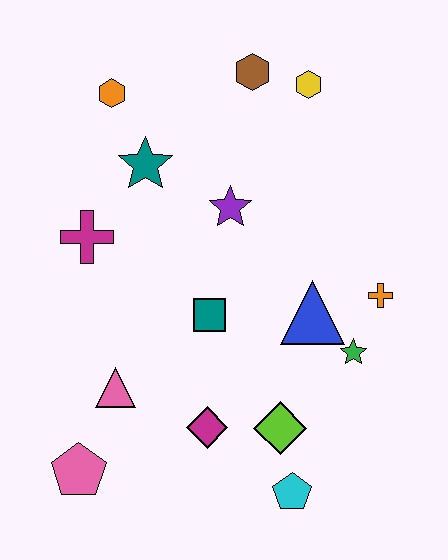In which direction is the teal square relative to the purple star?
The teal square is below the purple star.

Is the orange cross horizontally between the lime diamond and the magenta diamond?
No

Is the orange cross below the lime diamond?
No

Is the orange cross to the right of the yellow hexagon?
Yes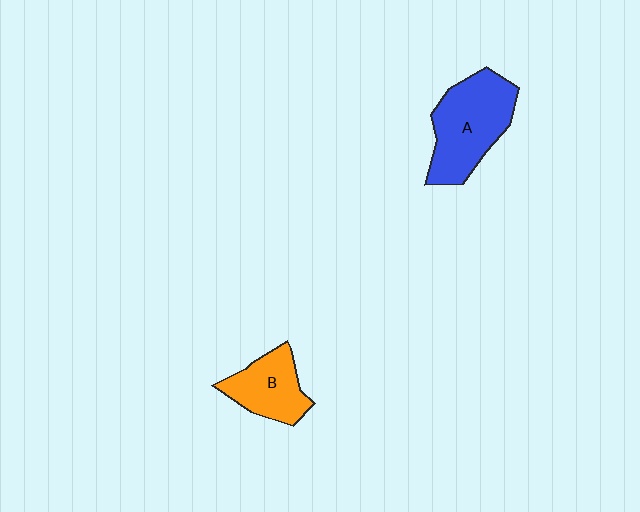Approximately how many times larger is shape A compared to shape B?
Approximately 1.5 times.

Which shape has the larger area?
Shape A (blue).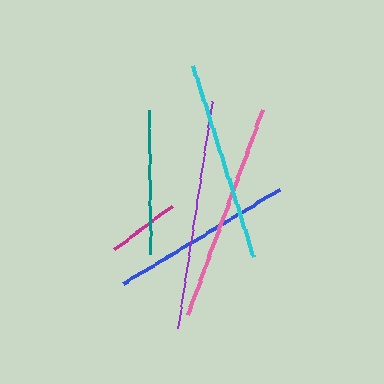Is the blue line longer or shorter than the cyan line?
The cyan line is longer than the blue line.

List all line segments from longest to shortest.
From longest to shortest: purple, pink, cyan, blue, teal, magenta.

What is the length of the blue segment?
The blue segment is approximately 183 pixels long.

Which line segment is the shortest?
The magenta line is the shortest at approximately 72 pixels.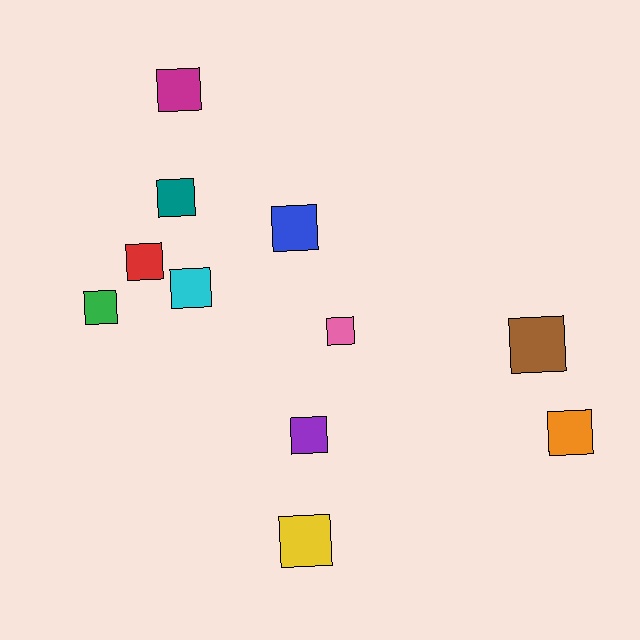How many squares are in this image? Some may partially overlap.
There are 11 squares.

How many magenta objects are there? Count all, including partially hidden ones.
There is 1 magenta object.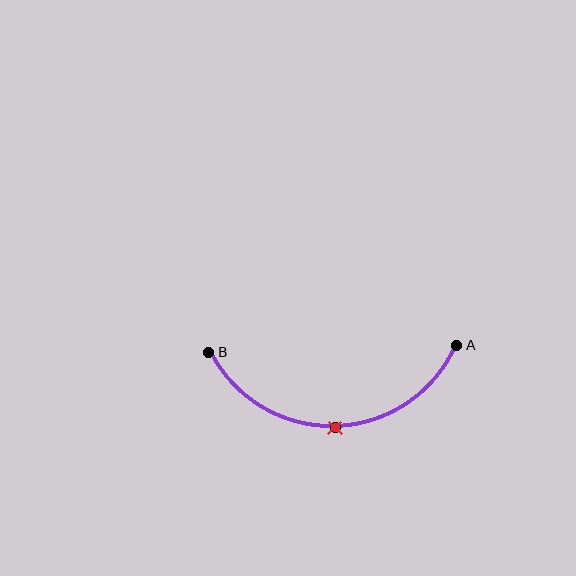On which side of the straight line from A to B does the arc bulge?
The arc bulges below the straight line connecting A and B.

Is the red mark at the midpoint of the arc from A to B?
Yes. The red mark lies on the arc at equal arc-length from both A and B — it is the arc midpoint.